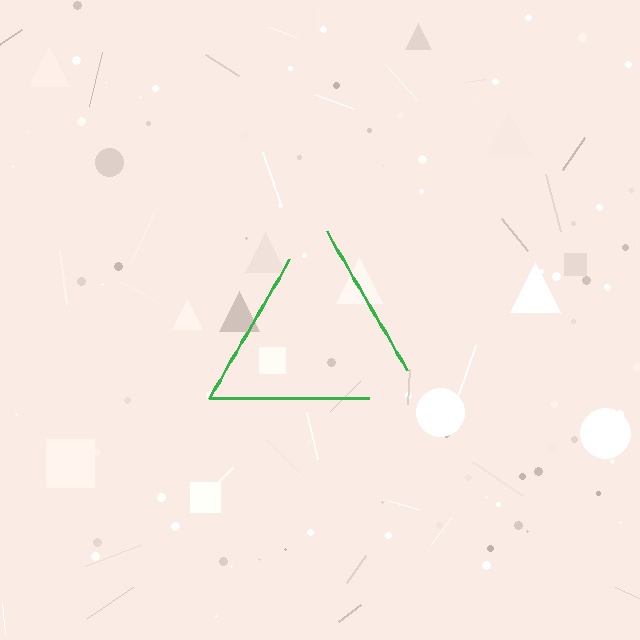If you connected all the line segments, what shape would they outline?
They would outline a triangle.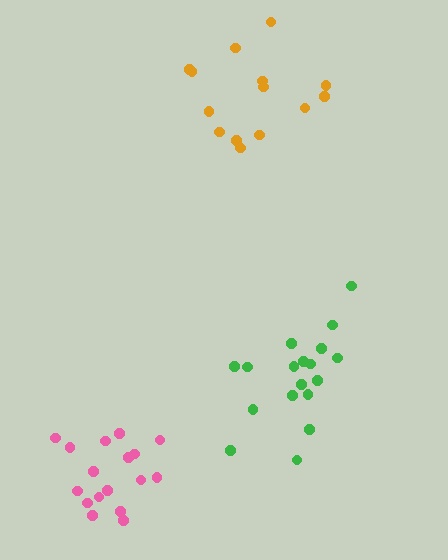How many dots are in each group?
Group 1: 18 dots, Group 2: 14 dots, Group 3: 17 dots (49 total).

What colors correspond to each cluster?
The clusters are colored: green, orange, pink.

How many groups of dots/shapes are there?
There are 3 groups.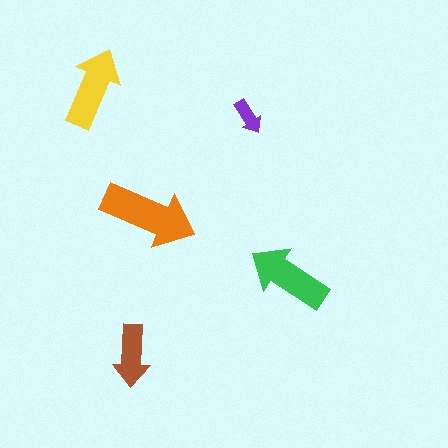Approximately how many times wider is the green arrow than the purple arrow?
About 2.5 times wider.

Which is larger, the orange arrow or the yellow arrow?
The orange one.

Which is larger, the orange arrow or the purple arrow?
The orange one.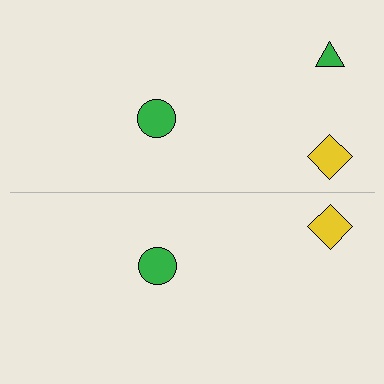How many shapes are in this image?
There are 5 shapes in this image.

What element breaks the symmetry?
A green triangle is missing from the bottom side.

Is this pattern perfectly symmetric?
No, the pattern is not perfectly symmetric. A green triangle is missing from the bottom side.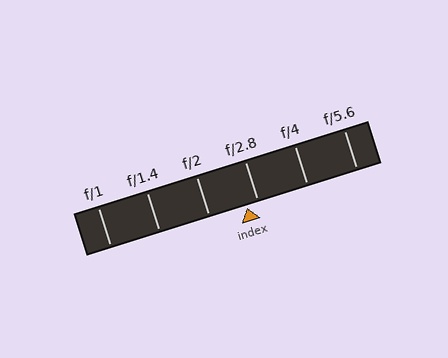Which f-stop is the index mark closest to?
The index mark is closest to f/2.8.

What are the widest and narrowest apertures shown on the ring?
The widest aperture shown is f/1 and the narrowest is f/5.6.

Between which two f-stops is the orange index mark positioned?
The index mark is between f/2 and f/2.8.